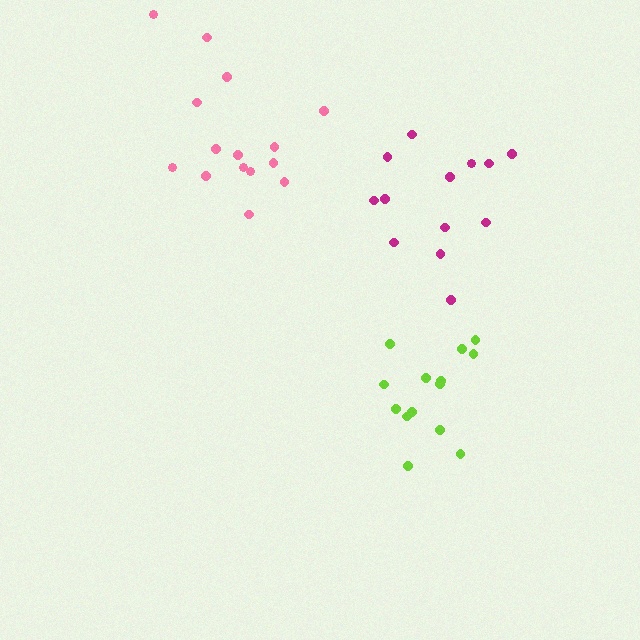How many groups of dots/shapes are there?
There are 3 groups.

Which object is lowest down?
The lime cluster is bottommost.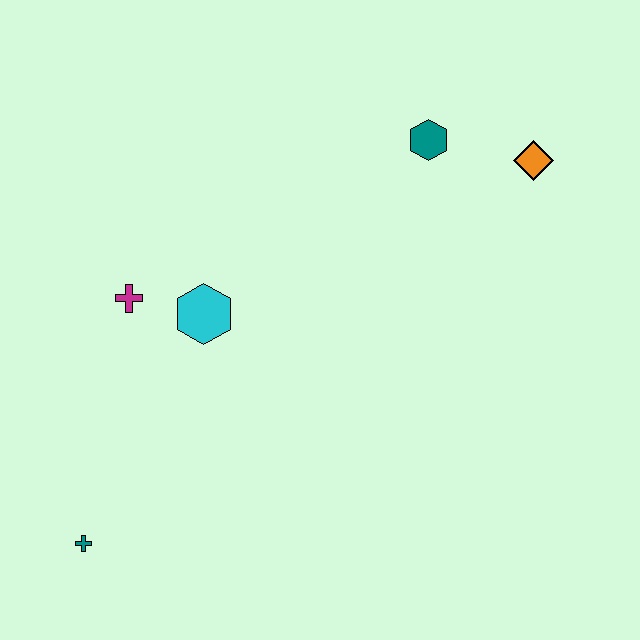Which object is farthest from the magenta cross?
The orange diamond is farthest from the magenta cross.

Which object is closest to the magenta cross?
The cyan hexagon is closest to the magenta cross.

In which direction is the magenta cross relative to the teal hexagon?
The magenta cross is to the left of the teal hexagon.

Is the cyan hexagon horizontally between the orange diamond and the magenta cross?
Yes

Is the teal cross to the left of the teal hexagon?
Yes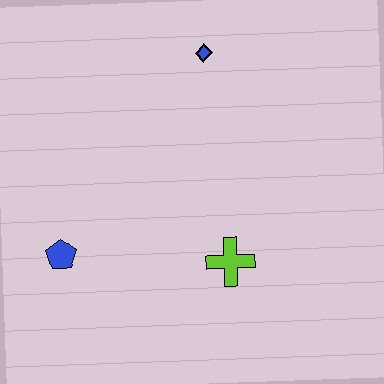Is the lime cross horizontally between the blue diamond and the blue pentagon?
No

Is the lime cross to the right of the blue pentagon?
Yes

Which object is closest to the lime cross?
The blue pentagon is closest to the lime cross.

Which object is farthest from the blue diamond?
The blue pentagon is farthest from the blue diamond.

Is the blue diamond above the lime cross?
Yes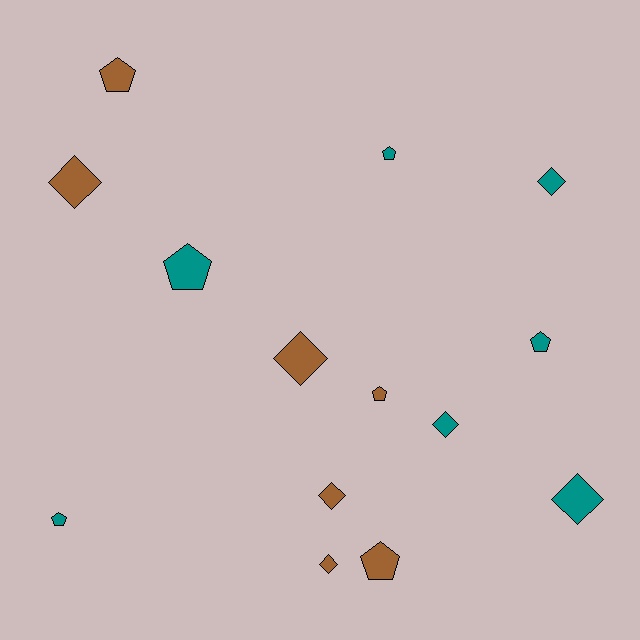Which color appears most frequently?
Teal, with 7 objects.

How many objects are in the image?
There are 14 objects.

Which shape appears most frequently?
Diamond, with 7 objects.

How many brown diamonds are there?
There are 4 brown diamonds.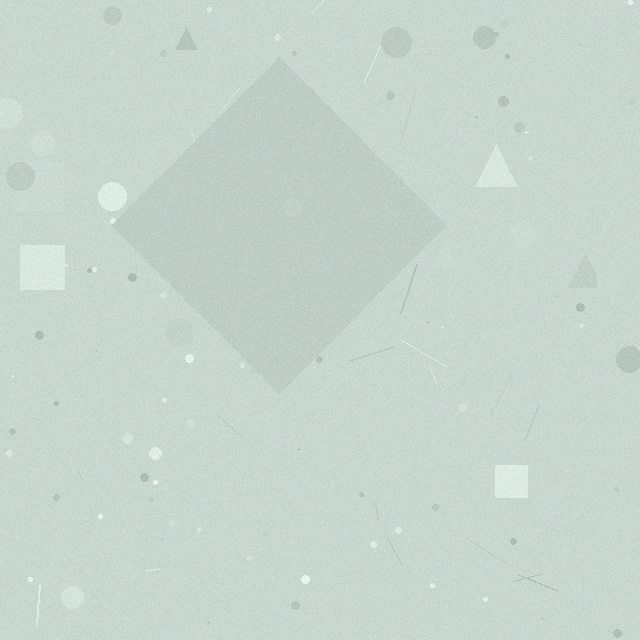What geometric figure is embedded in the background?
A diamond is embedded in the background.